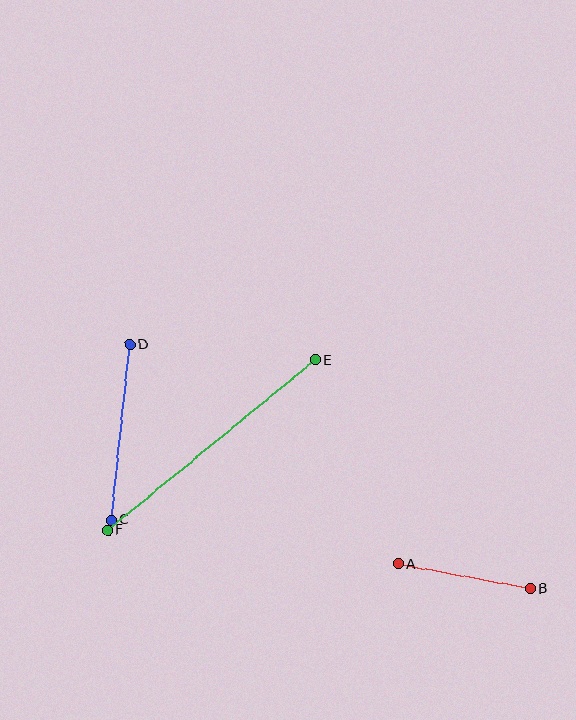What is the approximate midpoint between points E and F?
The midpoint is at approximately (211, 445) pixels.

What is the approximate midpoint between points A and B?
The midpoint is at approximately (464, 576) pixels.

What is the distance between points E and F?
The distance is approximately 268 pixels.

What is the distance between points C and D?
The distance is approximately 176 pixels.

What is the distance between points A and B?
The distance is approximately 134 pixels.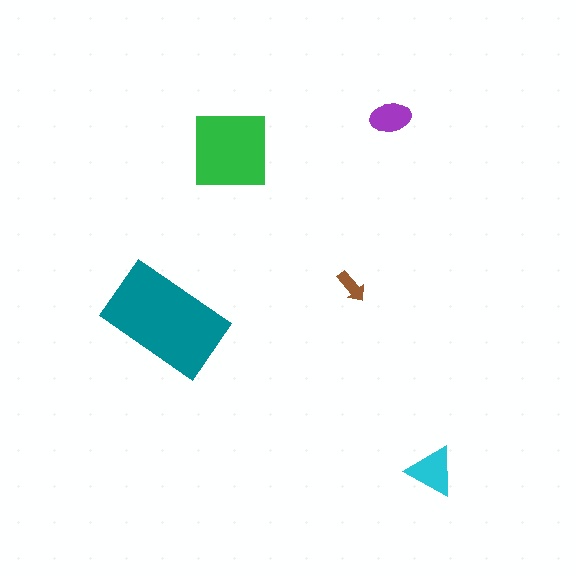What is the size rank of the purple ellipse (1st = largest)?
4th.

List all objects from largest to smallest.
The teal rectangle, the green square, the cyan triangle, the purple ellipse, the brown arrow.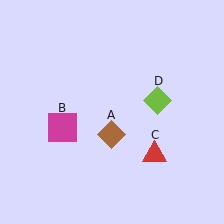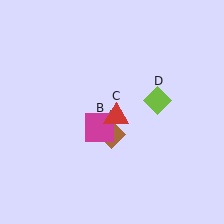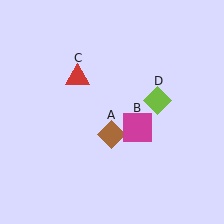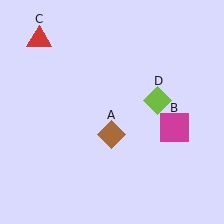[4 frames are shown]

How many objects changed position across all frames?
2 objects changed position: magenta square (object B), red triangle (object C).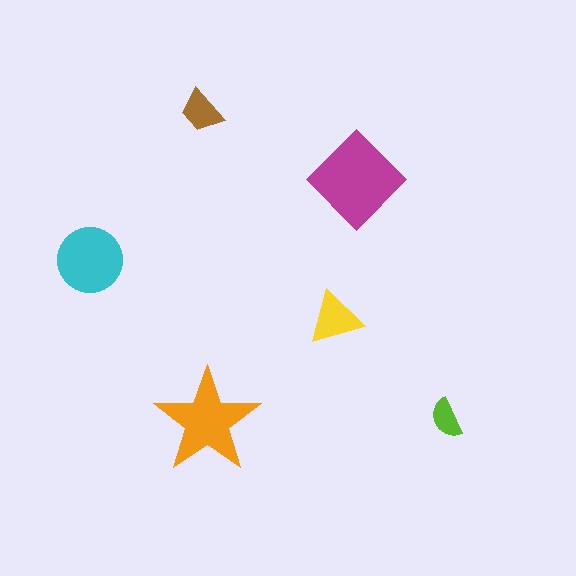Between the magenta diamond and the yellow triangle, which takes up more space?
The magenta diamond.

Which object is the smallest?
The lime semicircle.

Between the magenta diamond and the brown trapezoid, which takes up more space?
The magenta diamond.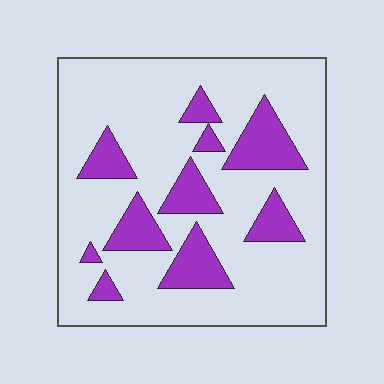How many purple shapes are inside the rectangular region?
10.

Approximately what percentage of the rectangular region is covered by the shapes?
Approximately 20%.